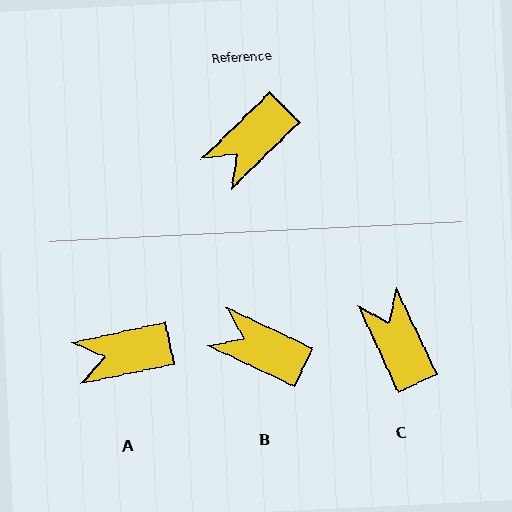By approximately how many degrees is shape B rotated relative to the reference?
Approximately 70 degrees clockwise.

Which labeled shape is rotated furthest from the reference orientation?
C, about 109 degrees away.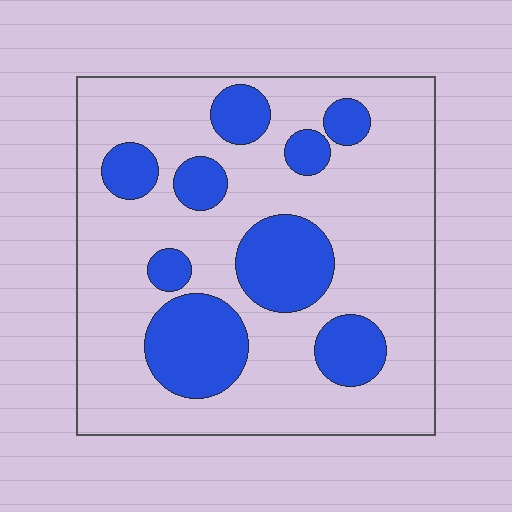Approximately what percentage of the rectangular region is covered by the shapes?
Approximately 25%.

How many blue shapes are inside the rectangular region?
9.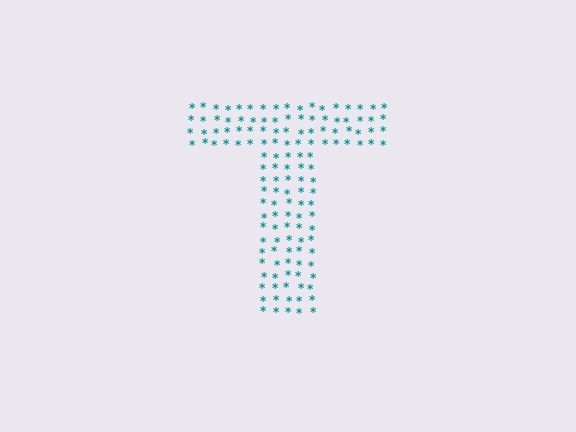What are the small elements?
The small elements are asterisks.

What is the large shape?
The large shape is the letter T.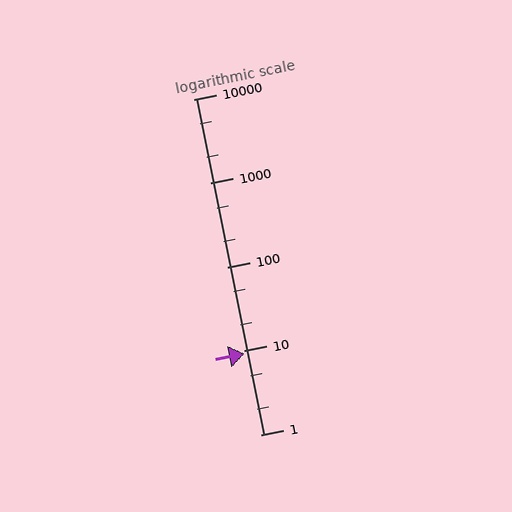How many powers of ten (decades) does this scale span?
The scale spans 4 decades, from 1 to 10000.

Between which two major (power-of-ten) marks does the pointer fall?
The pointer is between 1 and 10.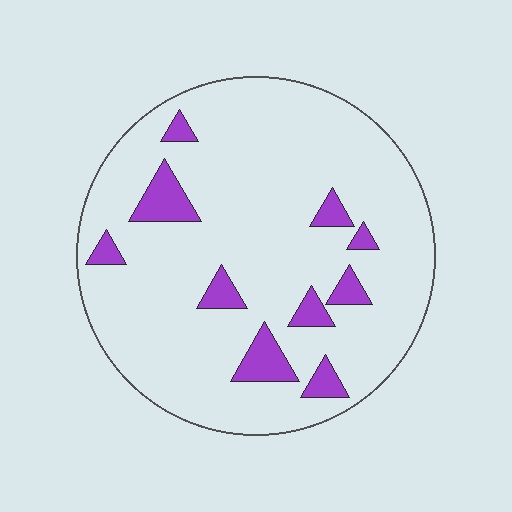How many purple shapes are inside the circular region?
10.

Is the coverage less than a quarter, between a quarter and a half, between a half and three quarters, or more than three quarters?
Less than a quarter.